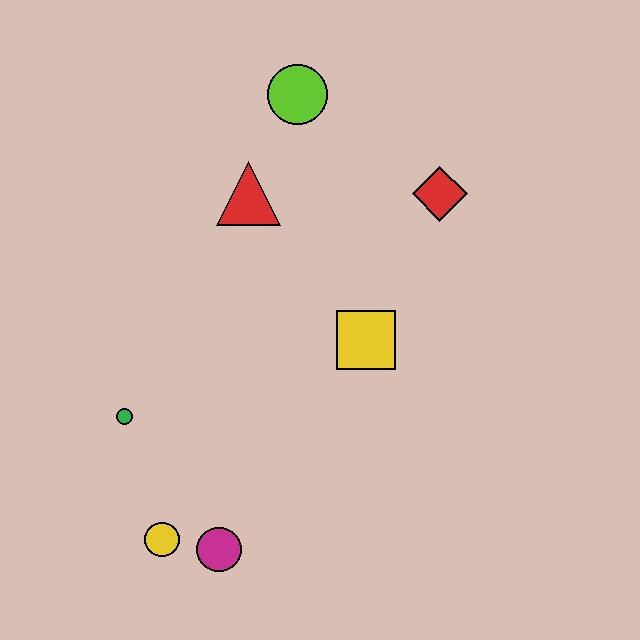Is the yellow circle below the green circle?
Yes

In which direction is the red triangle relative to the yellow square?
The red triangle is above the yellow square.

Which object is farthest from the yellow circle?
The lime circle is farthest from the yellow circle.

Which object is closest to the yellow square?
The red diamond is closest to the yellow square.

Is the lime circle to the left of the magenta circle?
No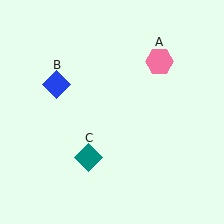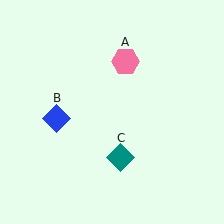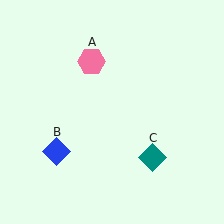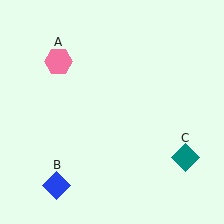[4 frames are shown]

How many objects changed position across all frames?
3 objects changed position: pink hexagon (object A), blue diamond (object B), teal diamond (object C).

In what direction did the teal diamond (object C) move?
The teal diamond (object C) moved right.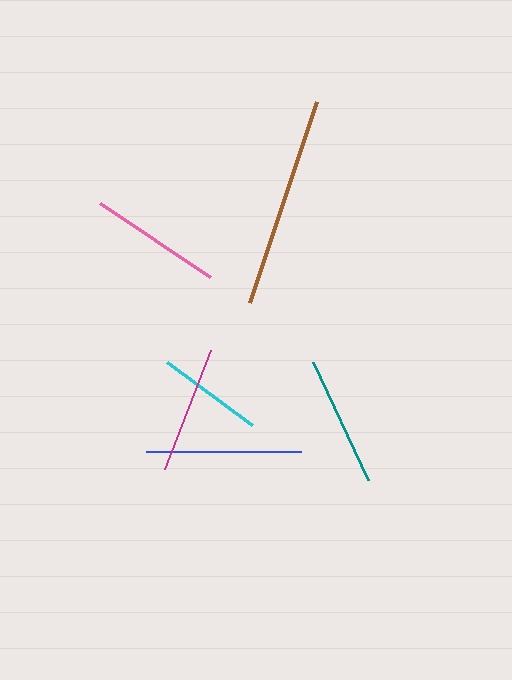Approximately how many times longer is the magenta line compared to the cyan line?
The magenta line is approximately 1.2 times the length of the cyan line.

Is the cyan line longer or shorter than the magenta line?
The magenta line is longer than the cyan line.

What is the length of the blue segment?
The blue segment is approximately 155 pixels long.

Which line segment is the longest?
The brown line is the longest at approximately 212 pixels.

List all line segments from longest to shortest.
From longest to shortest: brown, blue, pink, teal, magenta, cyan.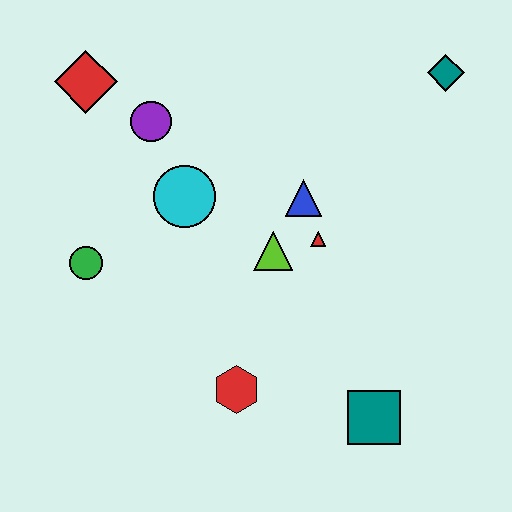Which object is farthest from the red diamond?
The teal square is farthest from the red diamond.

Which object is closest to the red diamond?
The purple circle is closest to the red diamond.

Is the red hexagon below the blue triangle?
Yes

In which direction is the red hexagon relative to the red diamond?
The red hexagon is below the red diamond.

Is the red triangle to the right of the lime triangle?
Yes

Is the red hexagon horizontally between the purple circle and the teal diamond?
Yes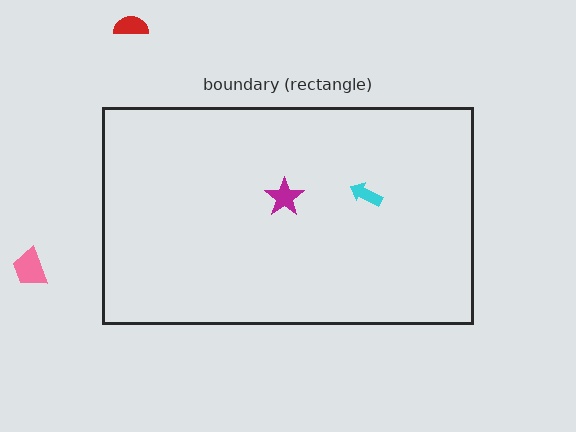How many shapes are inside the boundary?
2 inside, 2 outside.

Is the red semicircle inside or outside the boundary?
Outside.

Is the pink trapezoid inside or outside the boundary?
Outside.